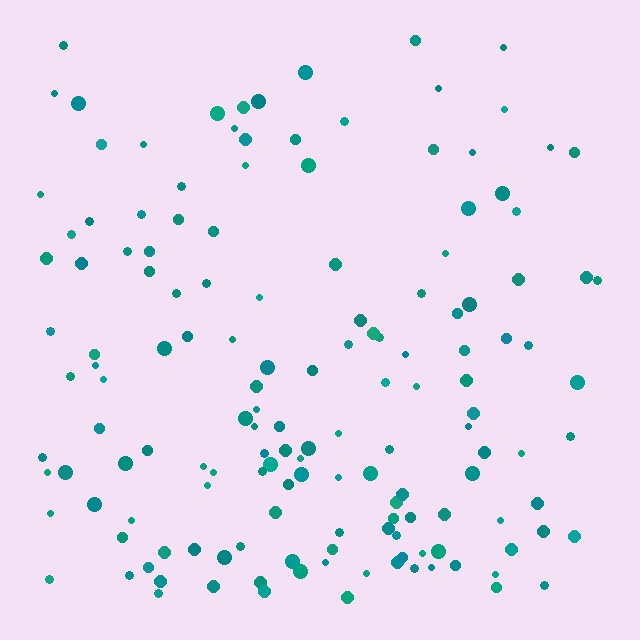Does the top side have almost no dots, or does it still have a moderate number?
Still a moderate number, just noticeably fewer than the bottom.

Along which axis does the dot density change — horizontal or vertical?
Vertical.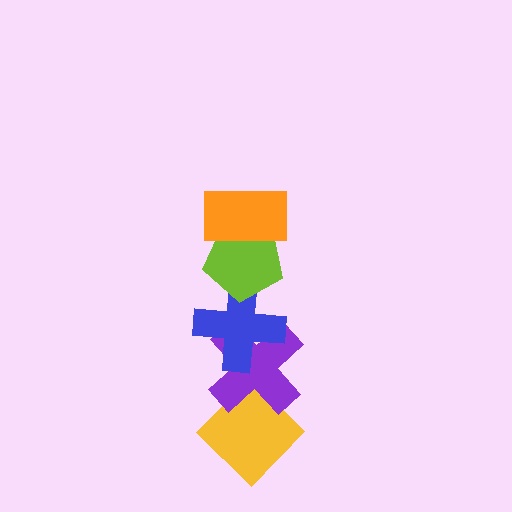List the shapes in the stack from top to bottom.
From top to bottom: the orange rectangle, the lime pentagon, the blue cross, the purple cross, the yellow diamond.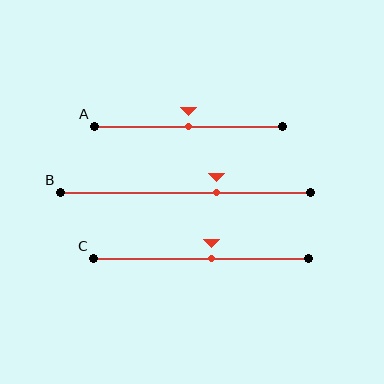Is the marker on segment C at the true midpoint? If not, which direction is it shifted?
No, the marker on segment C is shifted to the right by about 5% of the segment length.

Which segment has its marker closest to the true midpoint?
Segment A has its marker closest to the true midpoint.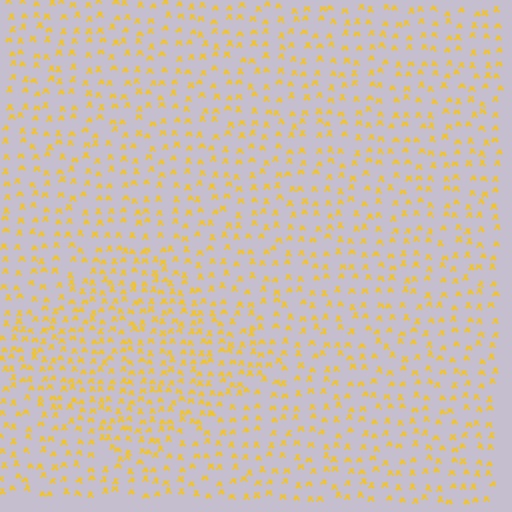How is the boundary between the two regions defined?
The boundary is defined by a change in element density (approximately 1.7x ratio). All elements are the same color, size, and shape.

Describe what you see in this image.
The image contains small yellow elements arranged at two different densities. A diamond-shaped region is visible where the elements are more densely packed than the surrounding area.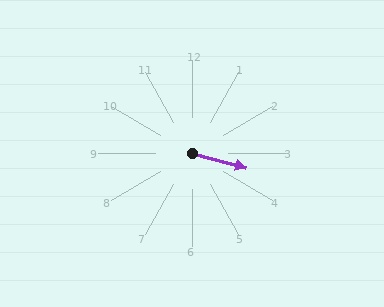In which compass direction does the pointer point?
East.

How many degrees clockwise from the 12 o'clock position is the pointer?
Approximately 105 degrees.